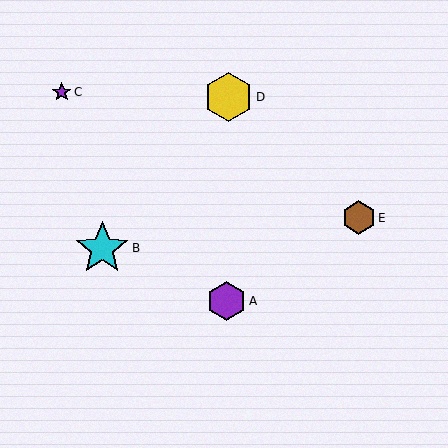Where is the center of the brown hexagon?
The center of the brown hexagon is at (359, 218).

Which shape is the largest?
The cyan star (labeled B) is the largest.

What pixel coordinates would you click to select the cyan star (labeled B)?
Click at (102, 248) to select the cyan star B.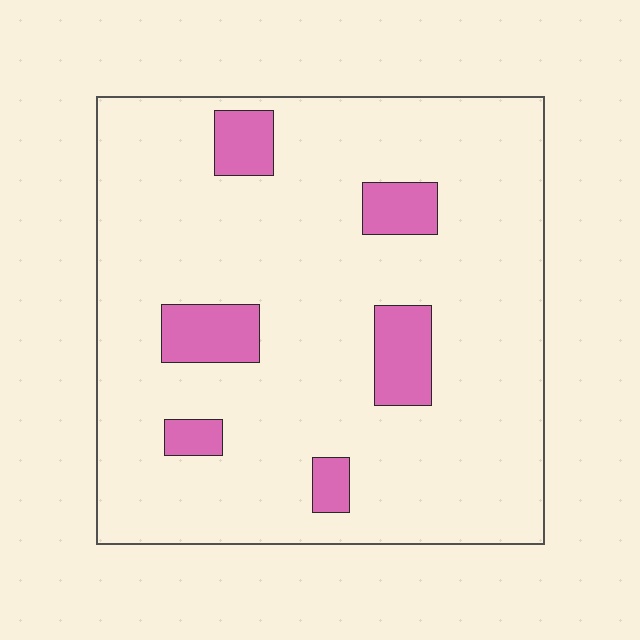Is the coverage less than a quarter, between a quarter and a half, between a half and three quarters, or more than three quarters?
Less than a quarter.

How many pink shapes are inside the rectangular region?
6.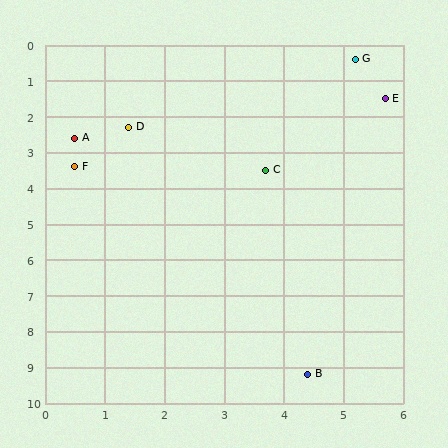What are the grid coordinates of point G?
Point G is at approximately (5.2, 0.4).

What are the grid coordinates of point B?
Point B is at approximately (4.4, 9.2).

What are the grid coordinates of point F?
Point F is at approximately (0.5, 3.4).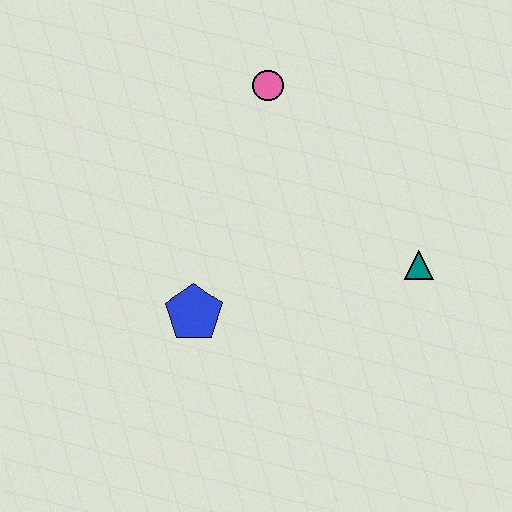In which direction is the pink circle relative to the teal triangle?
The pink circle is above the teal triangle.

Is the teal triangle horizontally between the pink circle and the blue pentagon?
No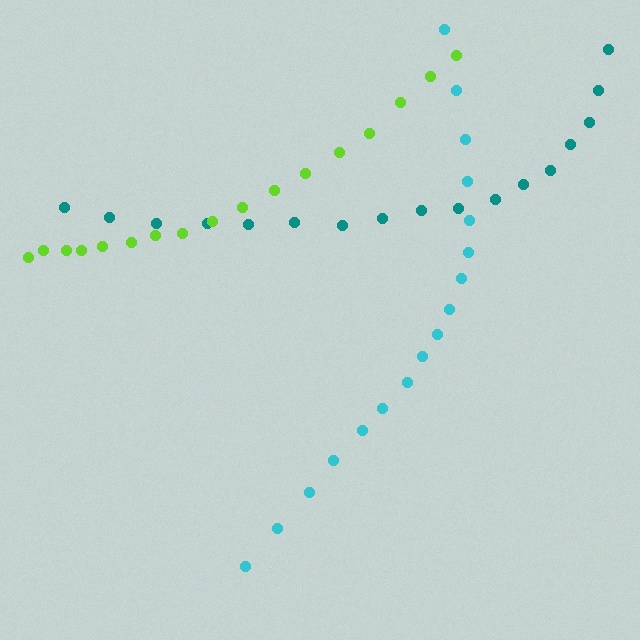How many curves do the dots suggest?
There are 3 distinct paths.